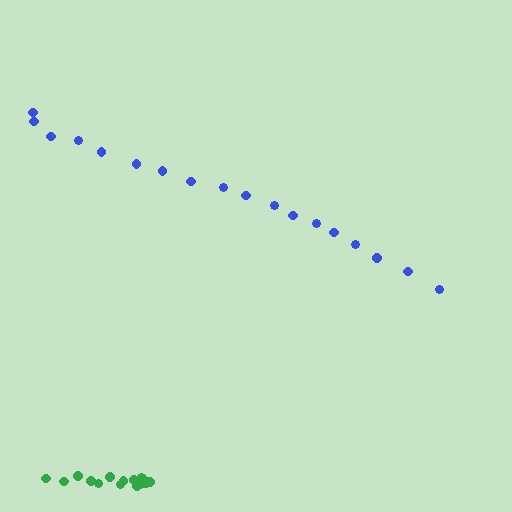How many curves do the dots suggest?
There are 2 distinct paths.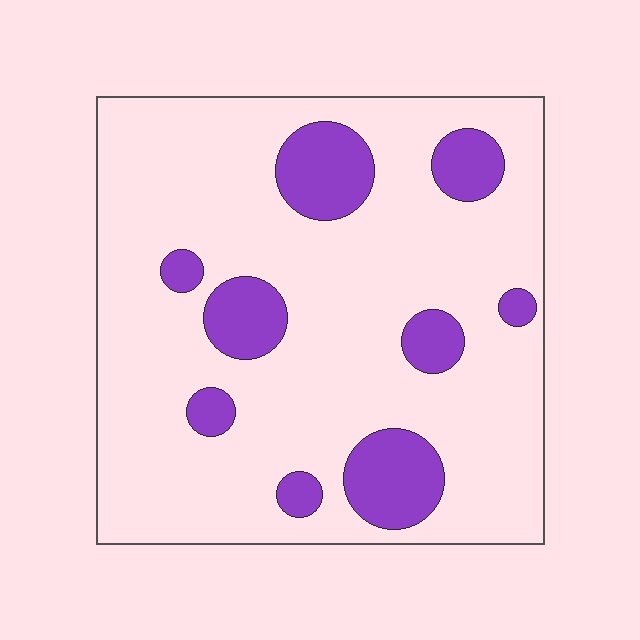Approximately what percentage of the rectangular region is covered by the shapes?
Approximately 20%.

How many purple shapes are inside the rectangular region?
9.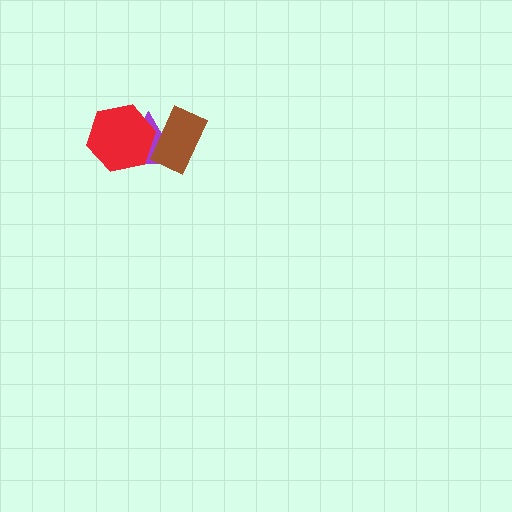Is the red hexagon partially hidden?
No, no other shape covers it.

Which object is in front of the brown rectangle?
The red hexagon is in front of the brown rectangle.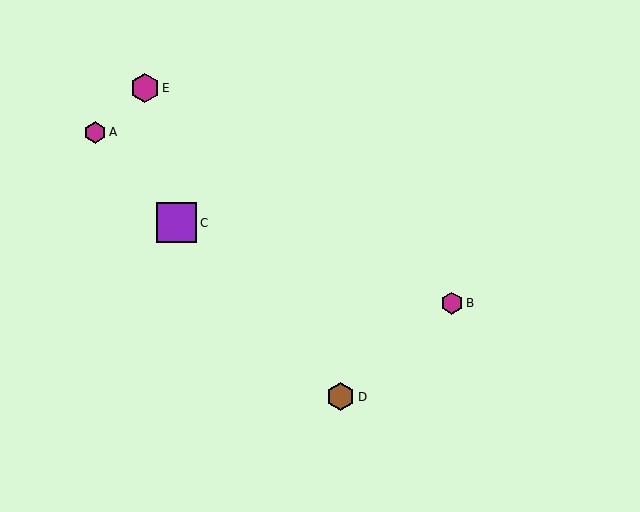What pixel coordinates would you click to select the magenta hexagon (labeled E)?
Click at (145, 88) to select the magenta hexagon E.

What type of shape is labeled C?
Shape C is a purple square.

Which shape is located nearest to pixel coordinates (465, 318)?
The magenta hexagon (labeled B) at (452, 303) is nearest to that location.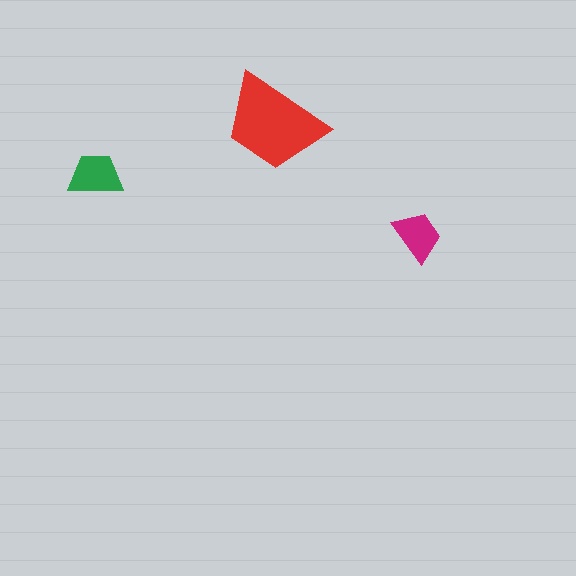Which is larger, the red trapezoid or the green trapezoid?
The red one.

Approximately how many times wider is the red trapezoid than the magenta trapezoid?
About 2 times wider.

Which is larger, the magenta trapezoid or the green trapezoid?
The green one.